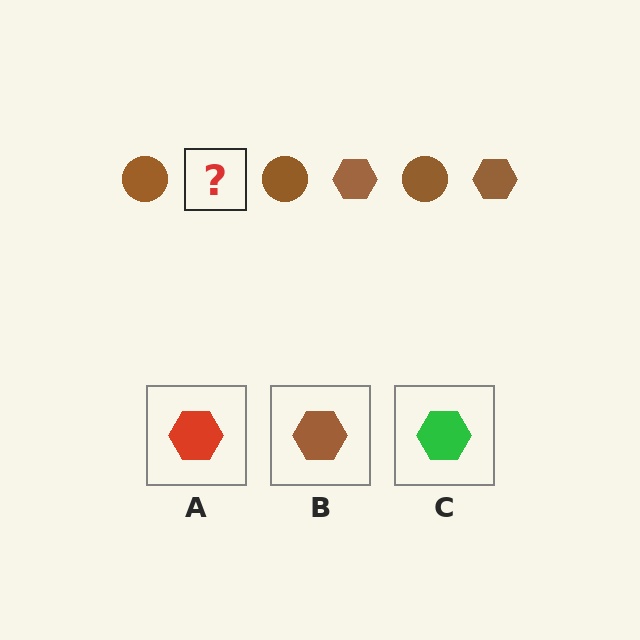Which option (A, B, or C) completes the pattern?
B.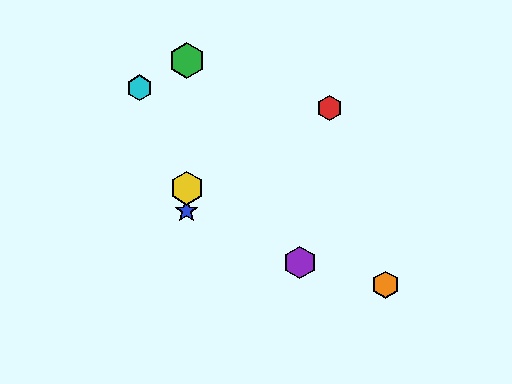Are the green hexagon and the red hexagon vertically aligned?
No, the green hexagon is at x≈187 and the red hexagon is at x≈329.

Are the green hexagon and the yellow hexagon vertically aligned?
Yes, both are at x≈187.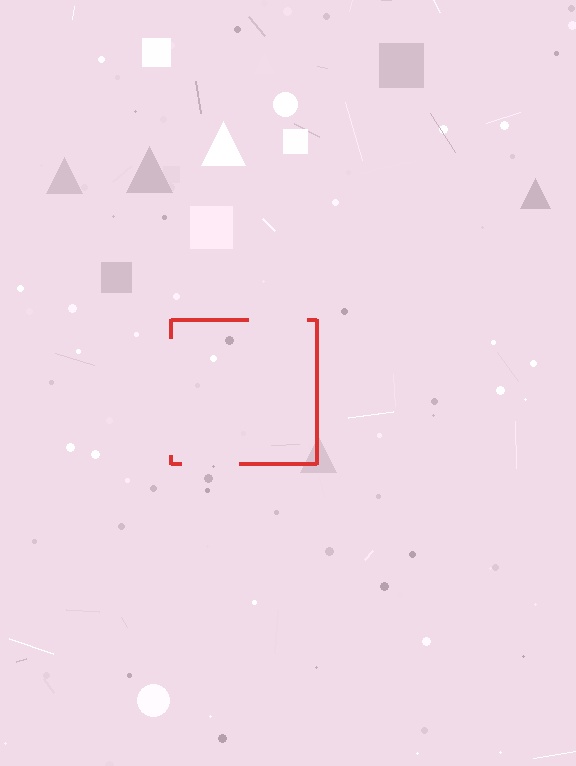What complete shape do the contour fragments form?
The contour fragments form a square.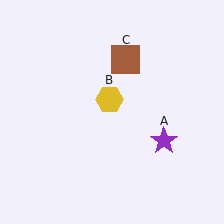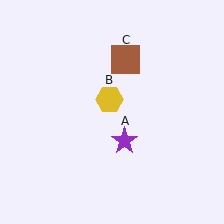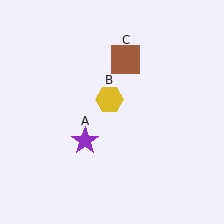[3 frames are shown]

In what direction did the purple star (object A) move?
The purple star (object A) moved left.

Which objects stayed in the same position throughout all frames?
Yellow hexagon (object B) and brown square (object C) remained stationary.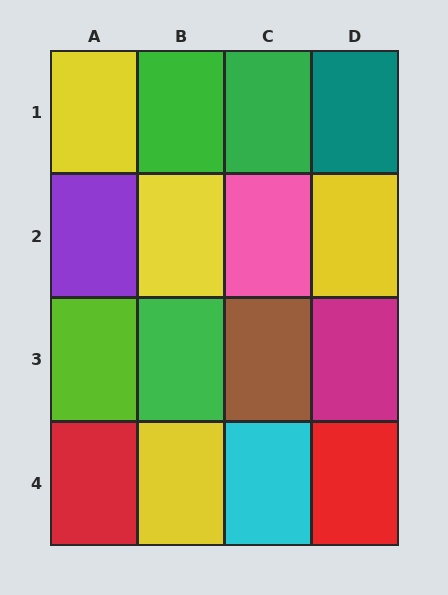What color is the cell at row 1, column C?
Green.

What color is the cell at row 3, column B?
Green.